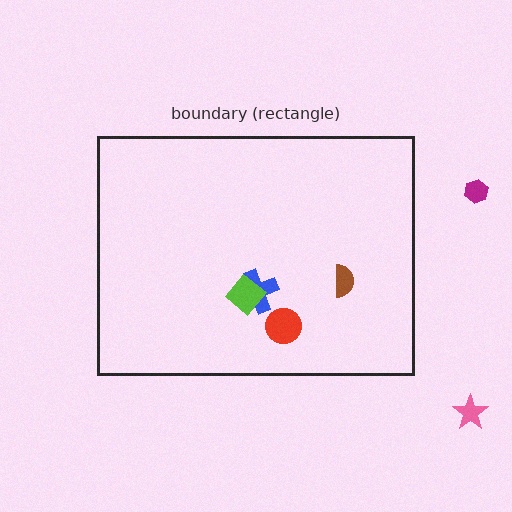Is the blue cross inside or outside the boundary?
Inside.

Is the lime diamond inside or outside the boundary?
Inside.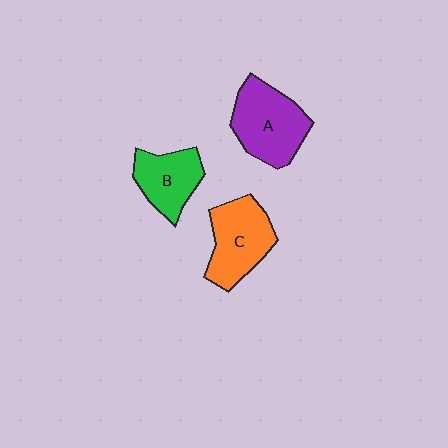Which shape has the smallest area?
Shape B (green).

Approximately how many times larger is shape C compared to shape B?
Approximately 1.3 times.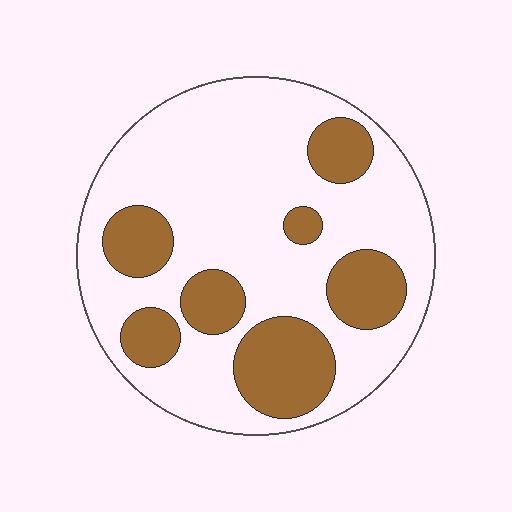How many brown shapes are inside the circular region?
7.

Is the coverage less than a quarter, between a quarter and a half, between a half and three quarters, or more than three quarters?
Between a quarter and a half.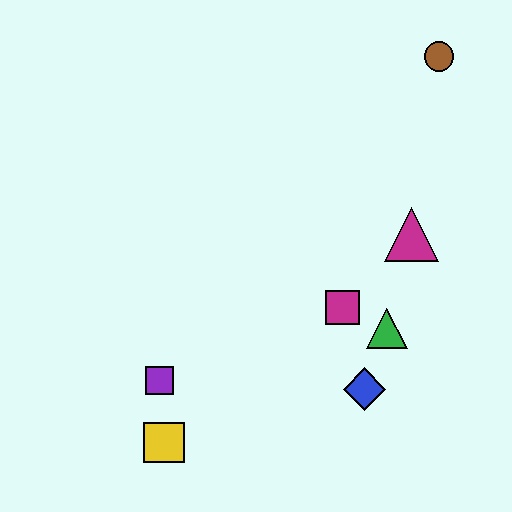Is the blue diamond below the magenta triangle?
Yes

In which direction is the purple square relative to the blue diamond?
The purple square is to the left of the blue diamond.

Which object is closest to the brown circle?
The magenta triangle is closest to the brown circle.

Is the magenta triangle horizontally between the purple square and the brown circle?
Yes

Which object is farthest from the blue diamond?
The brown circle is farthest from the blue diamond.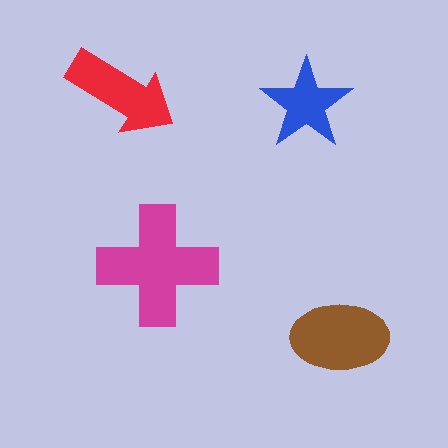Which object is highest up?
The red arrow is topmost.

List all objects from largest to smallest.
The magenta cross, the brown ellipse, the red arrow, the blue star.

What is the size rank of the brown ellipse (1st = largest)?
2nd.